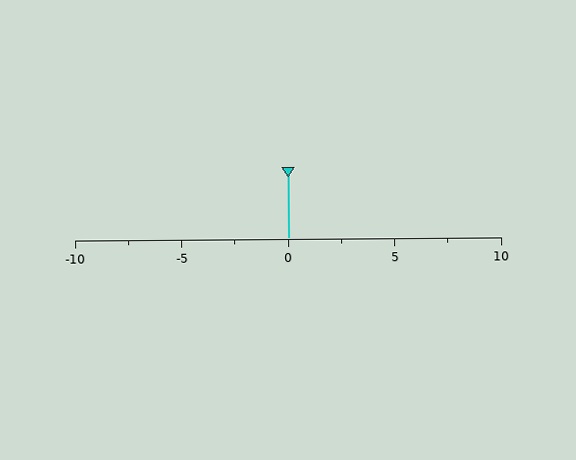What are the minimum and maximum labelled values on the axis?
The axis runs from -10 to 10.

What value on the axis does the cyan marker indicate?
The marker indicates approximately 0.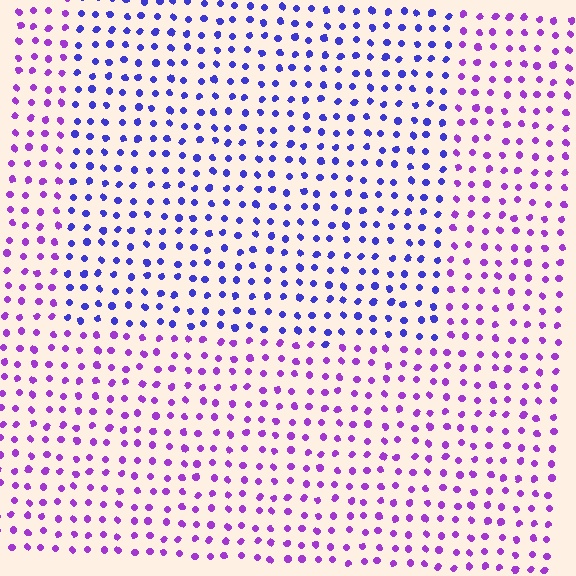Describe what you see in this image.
The image is filled with small purple elements in a uniform arrangement. A rectangle-shaped region is visible where the elements are tinted to a slightly different hue, forming a subtle color boundary.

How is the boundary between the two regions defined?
The boundary is defined purely by a slight shift in hue (about 40 degrees). Spacing, size, and orientation are identical on both sides.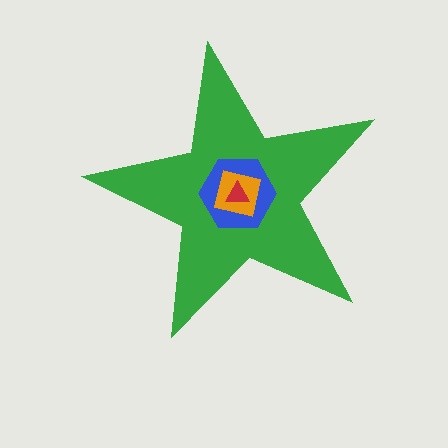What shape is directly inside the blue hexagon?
The orange square.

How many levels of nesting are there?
4.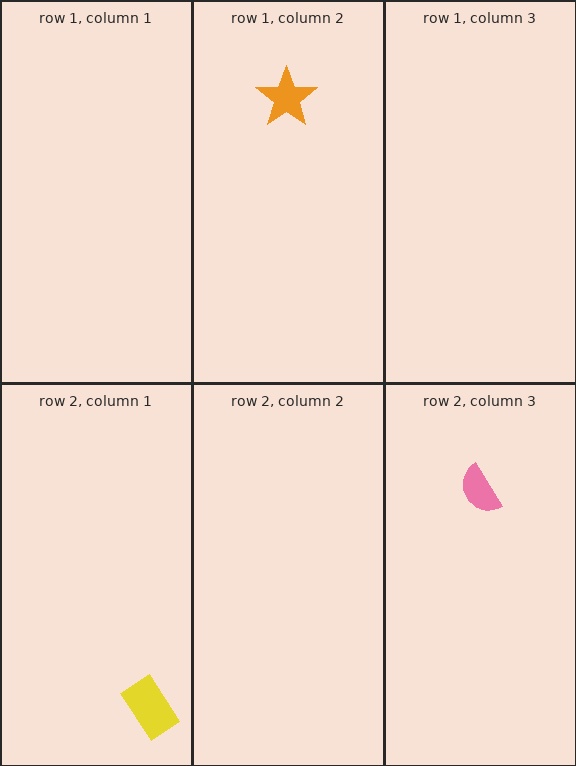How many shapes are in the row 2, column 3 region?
1.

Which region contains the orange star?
The row 1, column 2 region.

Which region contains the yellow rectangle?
The row 2, column 1 region.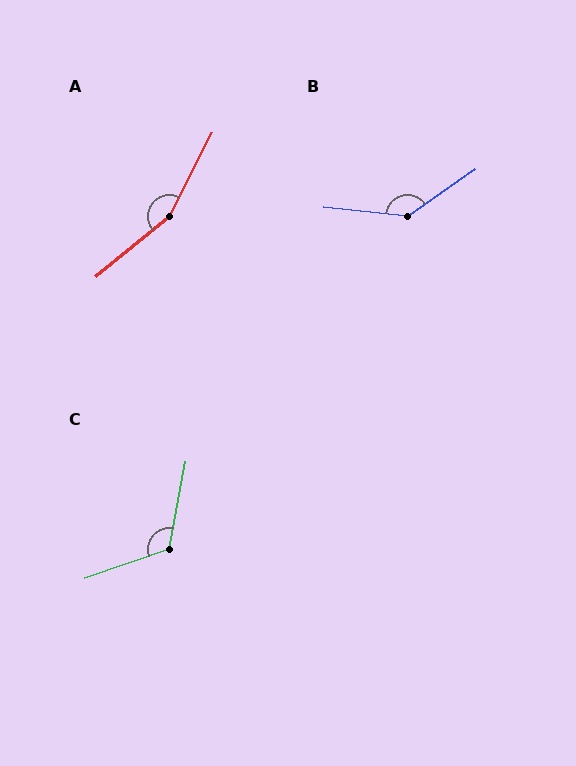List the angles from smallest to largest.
C (120°), B (139°), A (156°).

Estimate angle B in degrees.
Approximately 139 degrees.